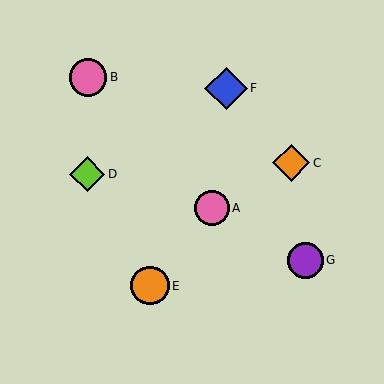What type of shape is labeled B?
Shape B is a pink circle.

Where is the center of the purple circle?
The center of the purple circle is at (305, 260).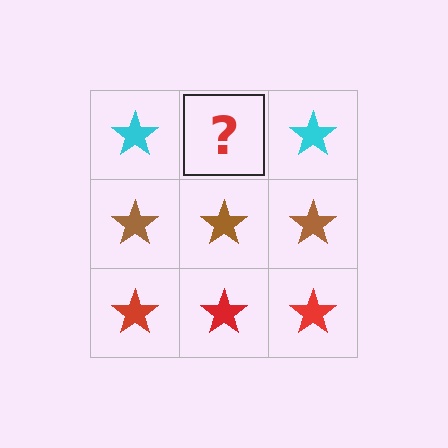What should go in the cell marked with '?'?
The missing cell should contain a cyan star.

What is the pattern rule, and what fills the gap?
The rule is that each row has a consistent color. The gap should be filled with a cyan star.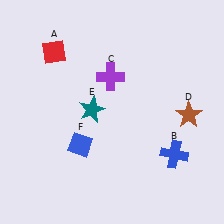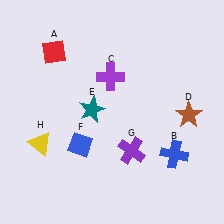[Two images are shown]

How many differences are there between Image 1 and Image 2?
There are 2 differences between the two images.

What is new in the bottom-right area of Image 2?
A purple cross (G) was added in the bottom-right area of Image 2.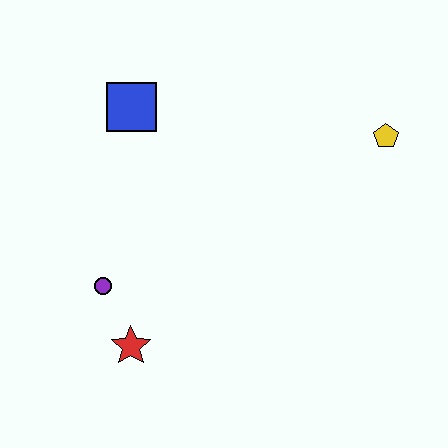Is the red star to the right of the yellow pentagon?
No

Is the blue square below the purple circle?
No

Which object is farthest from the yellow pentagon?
The red star is farthest from the yellow pentagon.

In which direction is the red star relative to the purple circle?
The red star is below the purple circle.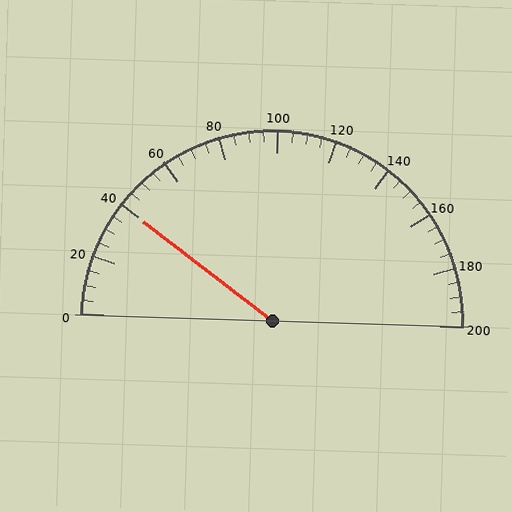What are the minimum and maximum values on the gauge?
The gauge ranges from 0 to 200.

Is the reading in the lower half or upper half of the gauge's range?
The reading is in the lower half of the range (0 to 200).